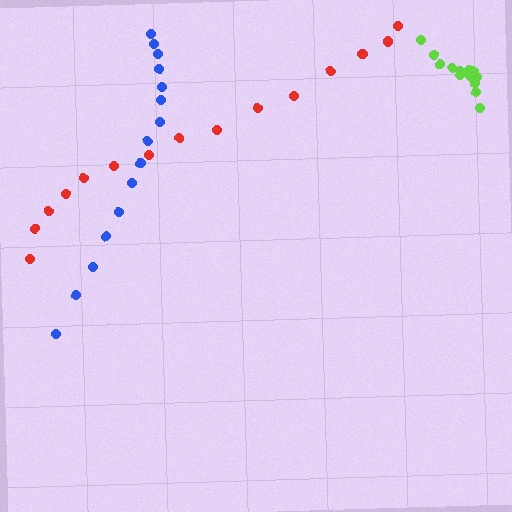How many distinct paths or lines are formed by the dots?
There are 3 distinct paths.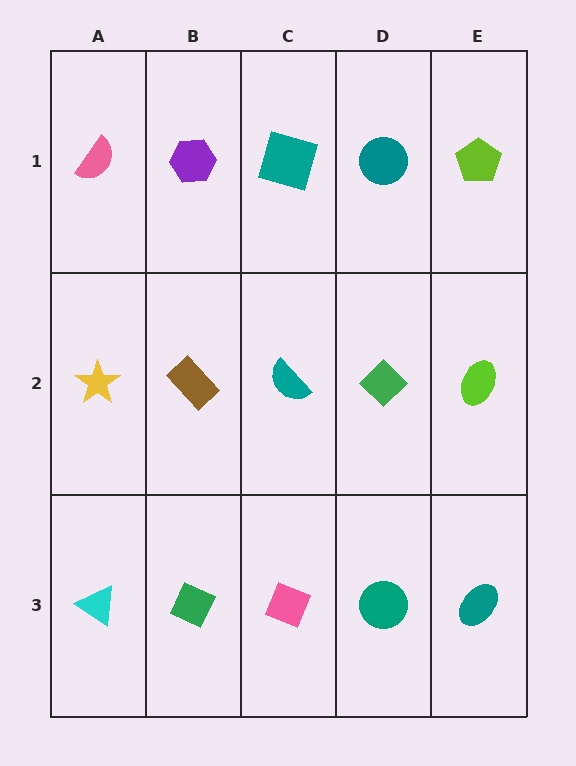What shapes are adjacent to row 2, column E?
A lime pentagon (row 1, column E), a teal ellipse (row 3, column E), a green diamond (row 2, column D).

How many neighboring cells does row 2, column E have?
3.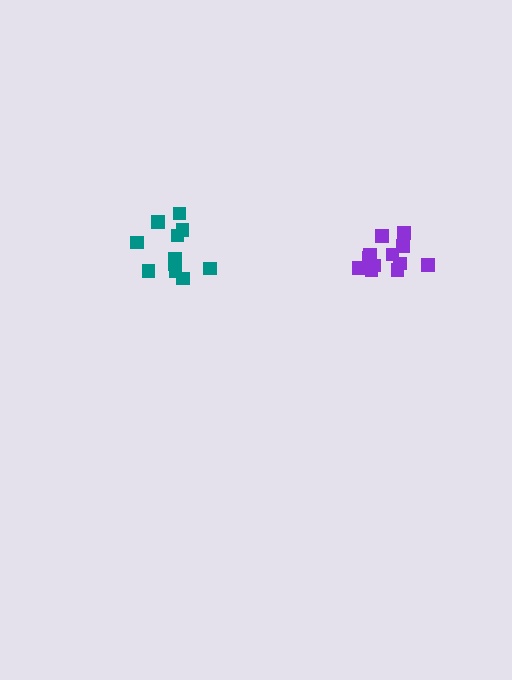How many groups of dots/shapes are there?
There are 2 groups.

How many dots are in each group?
Group 1: 12 dots, Group 2: 11 dots (23 total).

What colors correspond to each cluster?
The clusters are colored: purple, teal.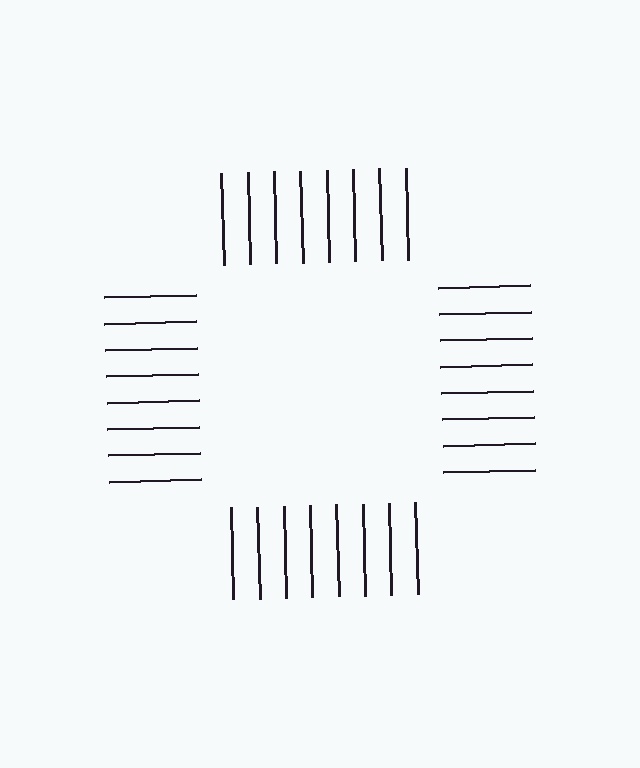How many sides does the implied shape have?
4 sides — the line-ends trace a square.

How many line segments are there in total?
32 — 8 along each of the 4 edges.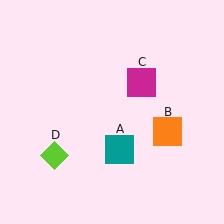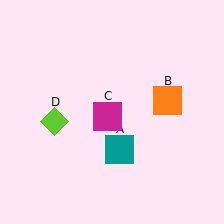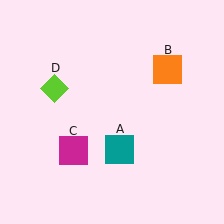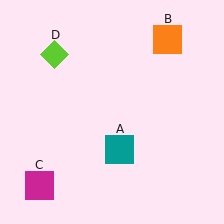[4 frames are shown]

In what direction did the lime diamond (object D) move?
The lime diamond (object D) moved up.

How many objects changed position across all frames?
3 objects changed position: orange square (object B), magenta square (object C), lime diamond (object D).